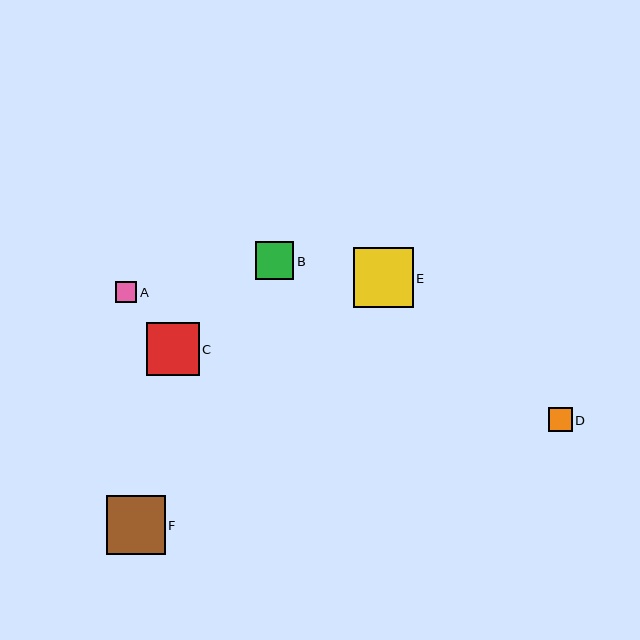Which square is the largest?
Square E is the largest with a size of approximately 59 pixels.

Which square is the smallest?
Square A is the smallest with a size of approximately 22 pixels.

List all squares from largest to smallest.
From largest to smallest: E, F, C, B, D, A.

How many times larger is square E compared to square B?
Square E is approximately 1.6 times the size of square B.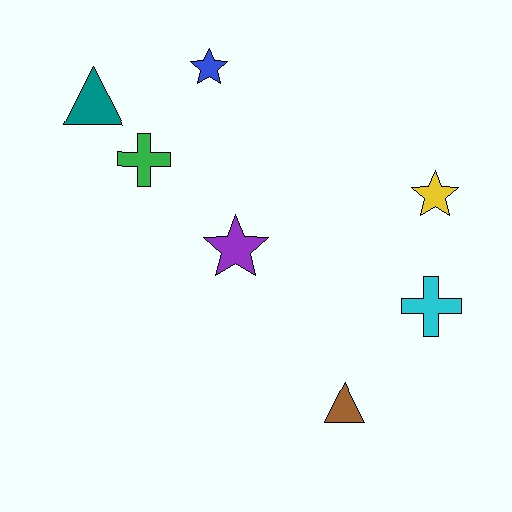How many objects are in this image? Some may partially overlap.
There are 7 objects.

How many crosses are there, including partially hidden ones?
There are 2 crosses.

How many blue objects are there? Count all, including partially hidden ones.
There is 1 blue object.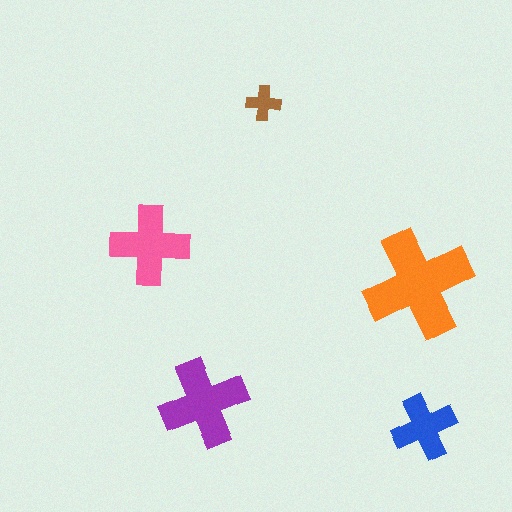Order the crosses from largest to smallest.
the orange one, the purple one, the pink one, the blue one, the brown one.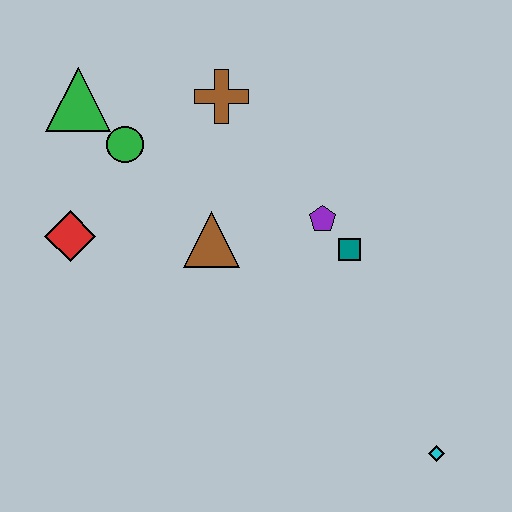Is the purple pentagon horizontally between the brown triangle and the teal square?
Yes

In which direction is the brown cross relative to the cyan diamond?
The brown cross is above the cyan diamond.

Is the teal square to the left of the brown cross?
No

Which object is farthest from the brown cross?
The cyan diamond is farthest from the brown cross.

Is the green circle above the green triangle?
No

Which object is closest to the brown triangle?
The purple pentagon is closest to the brown triangle.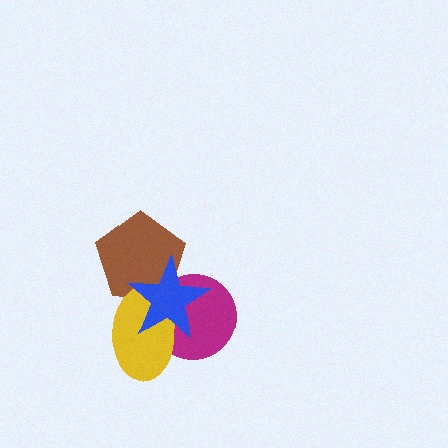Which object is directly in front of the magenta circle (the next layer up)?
The brown pentagon is directly in front of the magenta circle.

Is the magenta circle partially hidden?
Yes, it is partially covered by another shape.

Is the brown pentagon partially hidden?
Yes, it is partially covered by another shape.